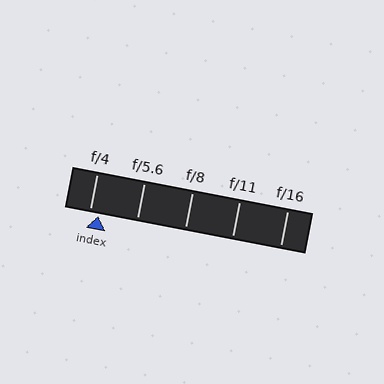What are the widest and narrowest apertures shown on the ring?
The widest aperture shown is f/4 and the narrowest is f/16.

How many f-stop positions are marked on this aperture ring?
There are 5 f-stop positions marked.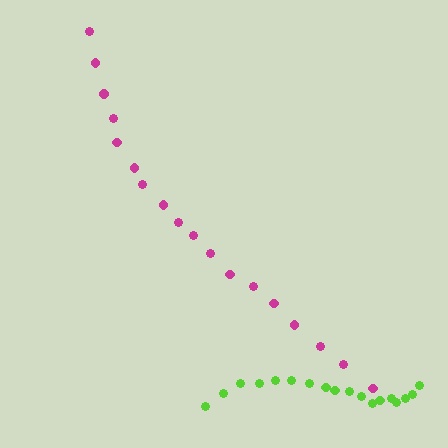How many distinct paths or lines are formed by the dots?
There are 2 distinct paths.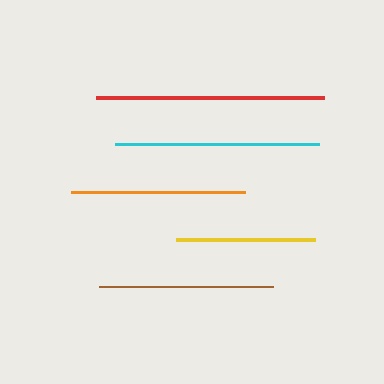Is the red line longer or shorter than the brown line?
The red line is longer than the brown line.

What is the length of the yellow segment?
The yellow segment is approximately 139 pixels long.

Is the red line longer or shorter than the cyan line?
The red line is longer than the cyan line.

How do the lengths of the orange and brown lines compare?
The orange and brown lines are approximately the same length.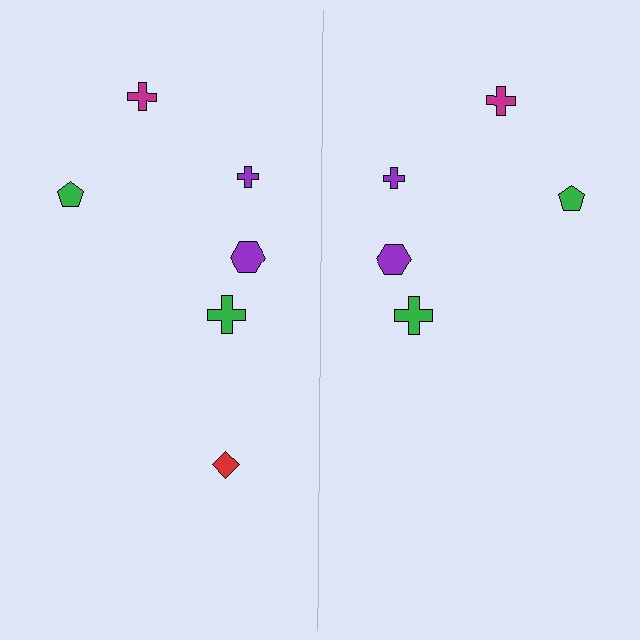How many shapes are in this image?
There are 11 shapes in this image.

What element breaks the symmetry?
A red diamond is missing from the right side.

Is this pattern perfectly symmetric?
No, the pattern is not perfectly symmetric. A red diamond is missing from the right side.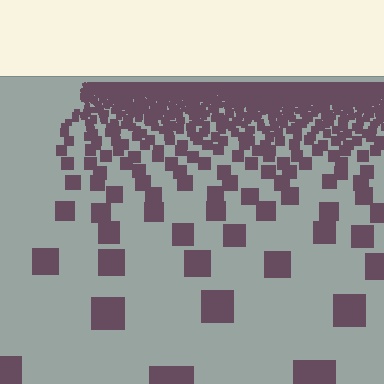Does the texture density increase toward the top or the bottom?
Density increases toward the top.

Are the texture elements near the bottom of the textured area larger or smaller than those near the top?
Larger. Near the bottom, elements are closer to the viewer and appear at a bigger on-screen size.